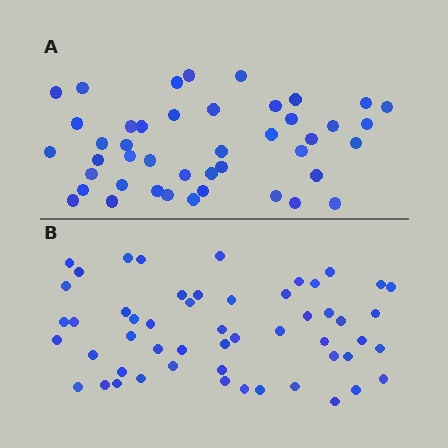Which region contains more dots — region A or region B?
Region B (the bottom region) has more dots.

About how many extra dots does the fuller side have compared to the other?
Region B has roughly 8 or so more dots than region A.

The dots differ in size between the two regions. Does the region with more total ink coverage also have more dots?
No. Region A has more total ink coverage because its dots are larger, but region B actually contains more individual dots. Total area can be misleading — the number of items is what matters here.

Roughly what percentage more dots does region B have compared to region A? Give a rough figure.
About 20% more.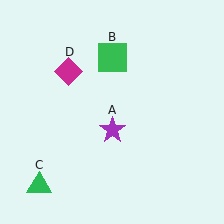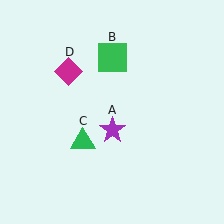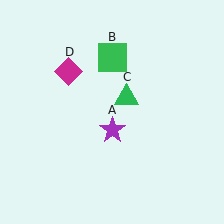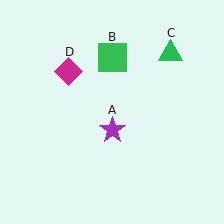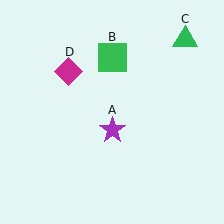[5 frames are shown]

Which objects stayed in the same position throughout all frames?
Purple star (object A) and green square (object B) and magenta diamond (object D) remained stationary.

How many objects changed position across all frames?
1 object changed position: green triangle (object C).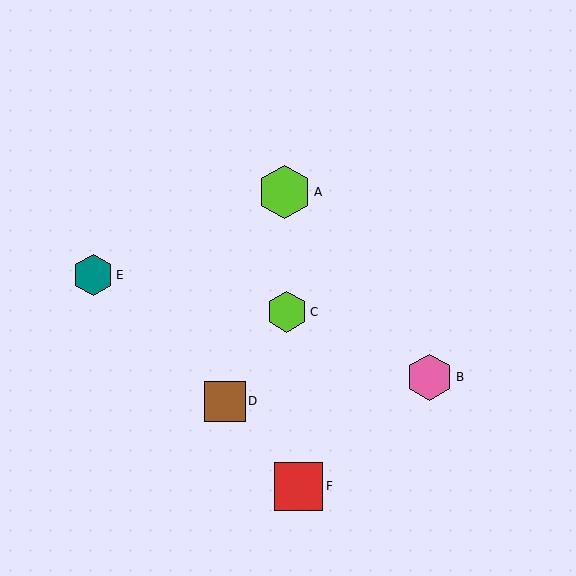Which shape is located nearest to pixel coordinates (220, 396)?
The brown square (labeled D) at (225, 401) is nearest to that location.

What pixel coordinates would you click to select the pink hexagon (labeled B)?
Click at (430, 377) to select the pink hexagon B.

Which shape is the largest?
The lime hexagon (labeled A) is the largest.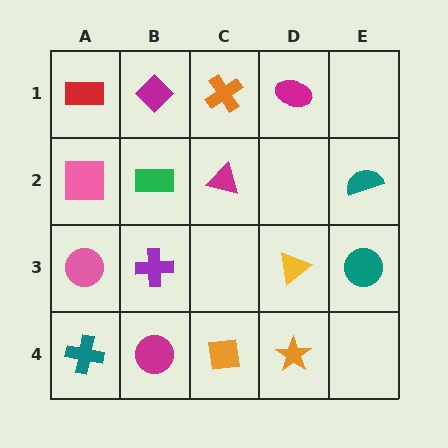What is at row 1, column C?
An orange cross.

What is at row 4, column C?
An orange square.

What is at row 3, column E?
A teal circle.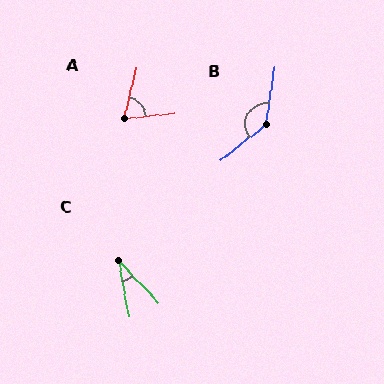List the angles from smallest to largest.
C (33°), A (70°), B (137°).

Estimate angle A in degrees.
Approximately 70 degrees.